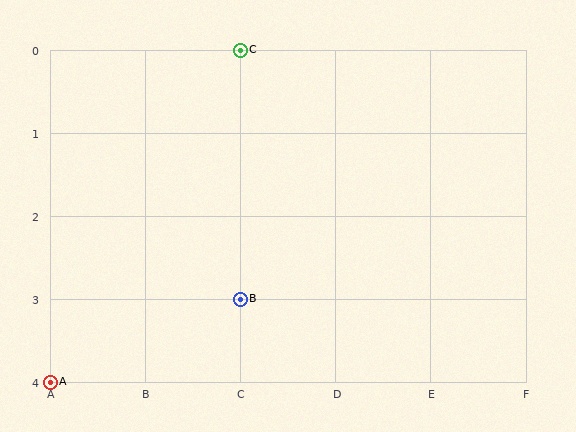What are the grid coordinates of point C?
Point C is at grid coordinates (C, 0).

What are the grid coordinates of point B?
Point B is at grid coordinates (C, 3).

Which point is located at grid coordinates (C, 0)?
Point C is at (C, 0).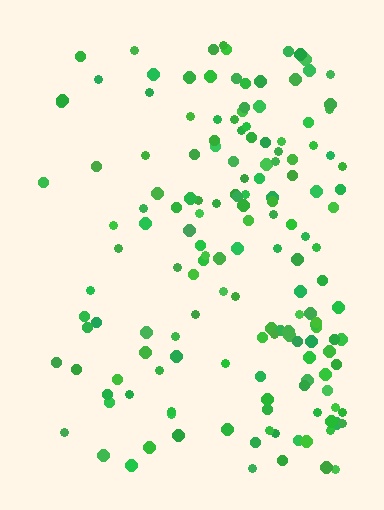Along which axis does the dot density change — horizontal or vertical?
Horizontal.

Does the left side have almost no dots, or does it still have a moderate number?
Still a moderate number, just noticeably fewer than the right.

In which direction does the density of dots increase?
From left to right, with the right side densest.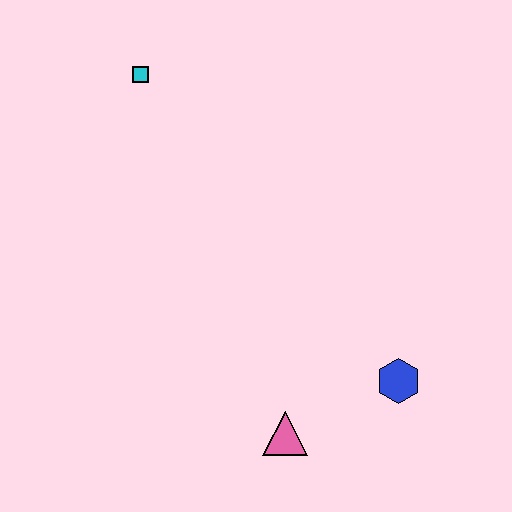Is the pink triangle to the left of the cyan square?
No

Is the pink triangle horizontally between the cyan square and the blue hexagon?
Yes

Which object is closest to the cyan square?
The pink triangle is closest to the cyan square.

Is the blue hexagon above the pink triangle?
Yes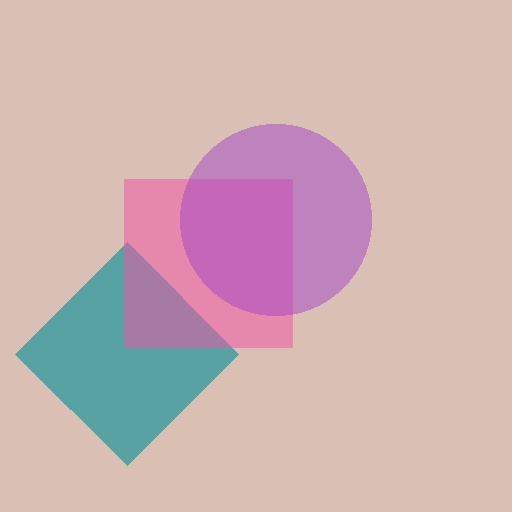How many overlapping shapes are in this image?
There are 3 overlapping shapes in the image.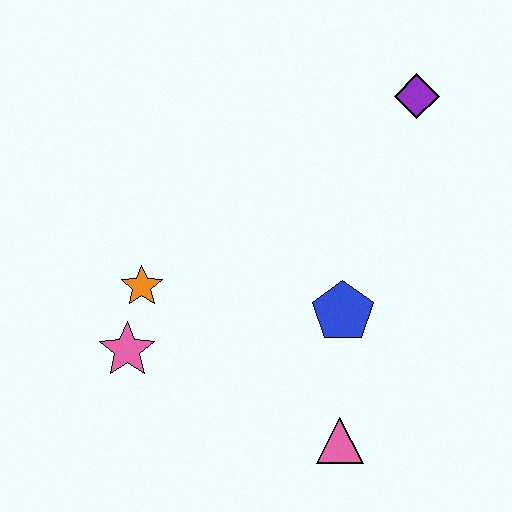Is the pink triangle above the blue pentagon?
No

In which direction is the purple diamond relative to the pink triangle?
The purple diamond is above the pink triangle.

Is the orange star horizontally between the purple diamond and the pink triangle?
No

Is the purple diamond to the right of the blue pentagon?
Yes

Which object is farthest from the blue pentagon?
The purple diamond is farthest from the blue pentagon.